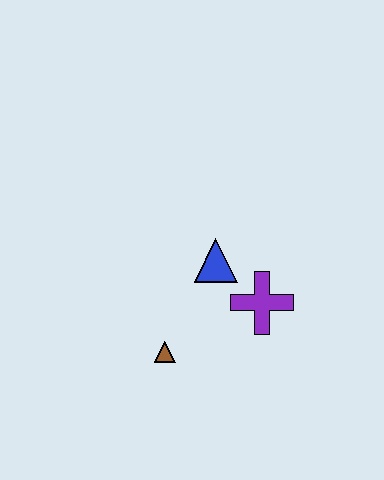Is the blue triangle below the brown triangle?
No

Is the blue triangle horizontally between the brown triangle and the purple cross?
Yes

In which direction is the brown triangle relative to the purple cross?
The brown triangle is to the left of the purple cross.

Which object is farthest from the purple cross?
The brown triangle is farthest from the purple cross.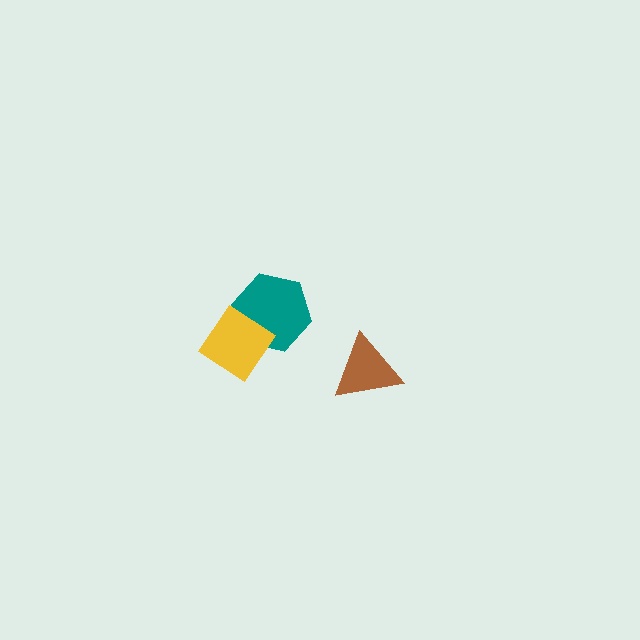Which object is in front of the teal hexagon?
The yellow diamond is in front of the teal hexagon.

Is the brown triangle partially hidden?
No, no other shape covers it.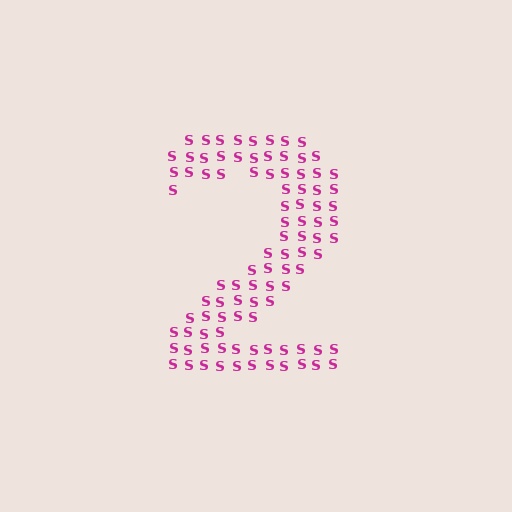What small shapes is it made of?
It is made of small letter S's.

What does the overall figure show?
The overall figure shows the digit 2.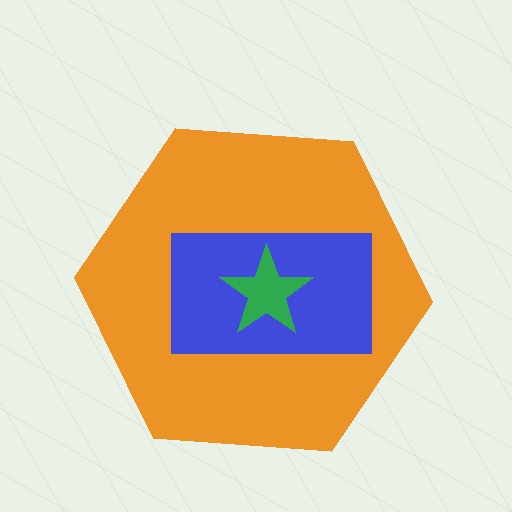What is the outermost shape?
The orange hexagon.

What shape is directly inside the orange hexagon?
The blue rectangle.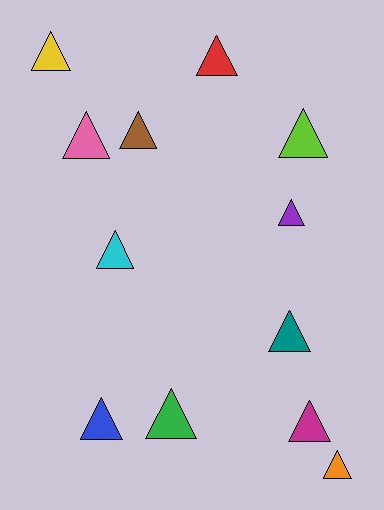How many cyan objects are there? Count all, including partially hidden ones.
There is 1 cyan object.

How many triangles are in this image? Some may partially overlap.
There are 12 triangles.